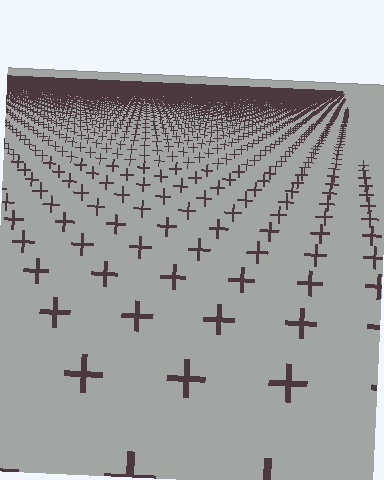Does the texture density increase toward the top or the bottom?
Density increases toward the top.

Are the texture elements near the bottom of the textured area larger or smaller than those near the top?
Larger. Near the bottom, elements are closer to the viewer and appear at a bigger on-screen size.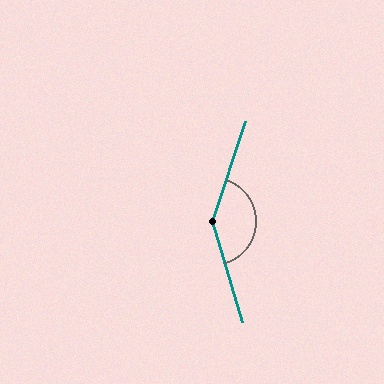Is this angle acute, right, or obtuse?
It is obtuse.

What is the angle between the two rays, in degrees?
Approximately 145 degrees.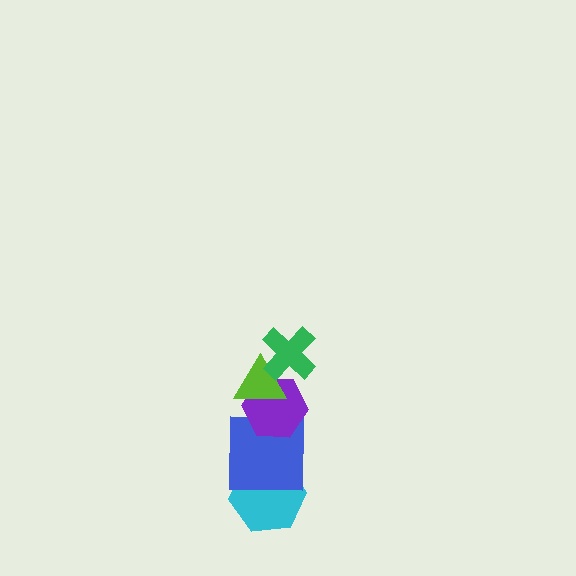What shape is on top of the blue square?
The purple hexagon is on top of the blue square.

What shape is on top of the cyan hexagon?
The blue square is on top of the cyan hexagon.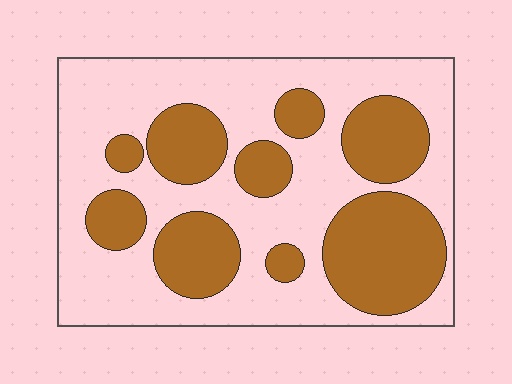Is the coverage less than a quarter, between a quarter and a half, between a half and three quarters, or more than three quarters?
Between a quarter and a half.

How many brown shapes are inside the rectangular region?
9.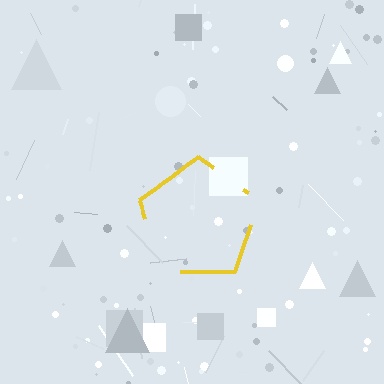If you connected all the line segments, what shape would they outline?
They would outline a pentagon.